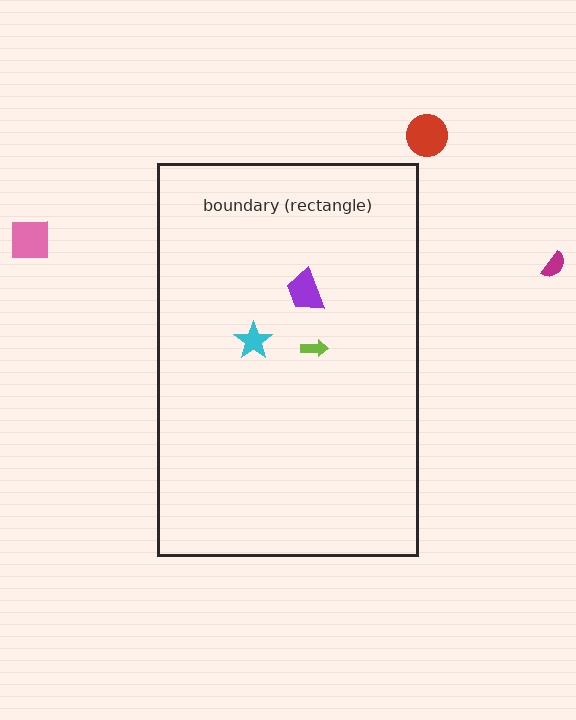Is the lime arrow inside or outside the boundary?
Inside.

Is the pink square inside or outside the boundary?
Outside.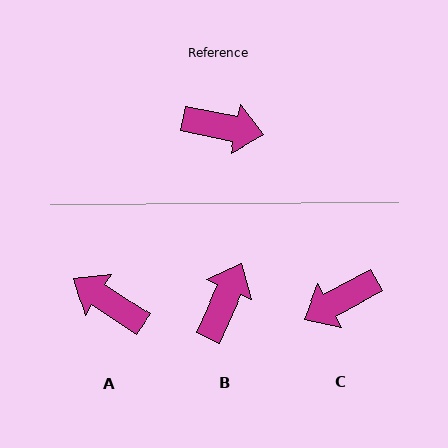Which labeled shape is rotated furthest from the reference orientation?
A, about 158 degrees away.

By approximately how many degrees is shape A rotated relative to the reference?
Approximately 158 degrees counter-clockwise.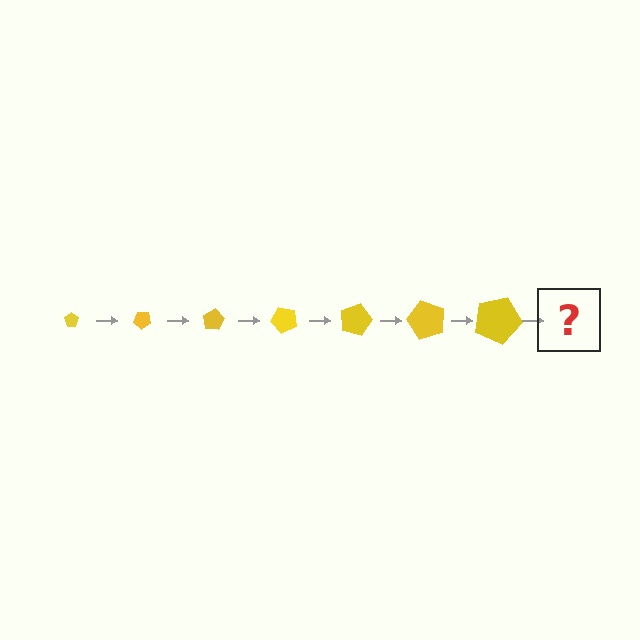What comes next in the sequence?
The next element should be a pentagon, larger than the previous one and rotated 280 degrees from the start.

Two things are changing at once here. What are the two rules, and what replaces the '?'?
The two rules are that the pentagon grows larger each step and it rotates 40 degrees each step. The '?' should be a pentagon, larger than the previous one and rotated 280 degrees from the start.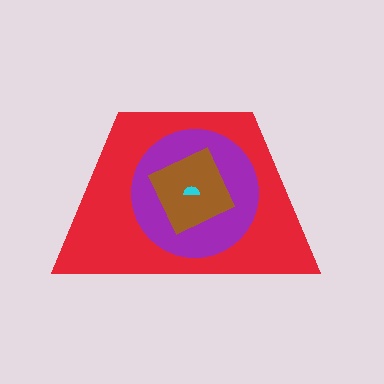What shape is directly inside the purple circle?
The brown square.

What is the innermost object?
The cyan semicircle.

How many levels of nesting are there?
4.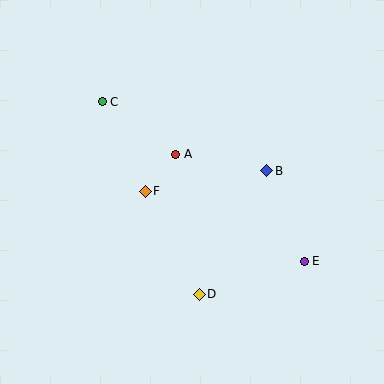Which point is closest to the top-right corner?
Point B is closest to the top-right corner.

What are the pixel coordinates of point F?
Point F is at (145, 191).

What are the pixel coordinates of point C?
Point C is at (102, 102).